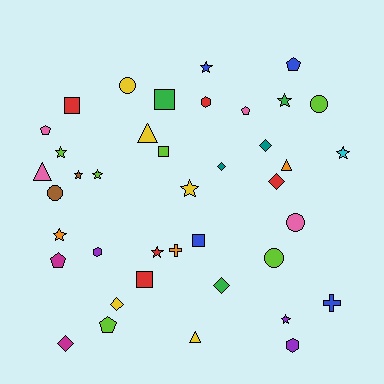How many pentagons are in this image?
There are 5 pentagons.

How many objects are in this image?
There are 40 objects.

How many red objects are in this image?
There are 5 red objects.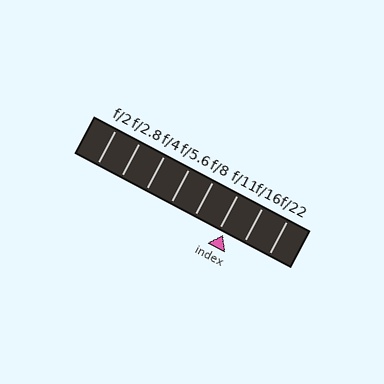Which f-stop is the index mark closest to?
The index mark is closest to f/11.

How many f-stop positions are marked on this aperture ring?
There are 8 f-stop positions marked.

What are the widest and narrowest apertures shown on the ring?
The widest aperture shown is f/2 and the narrowest is f/22.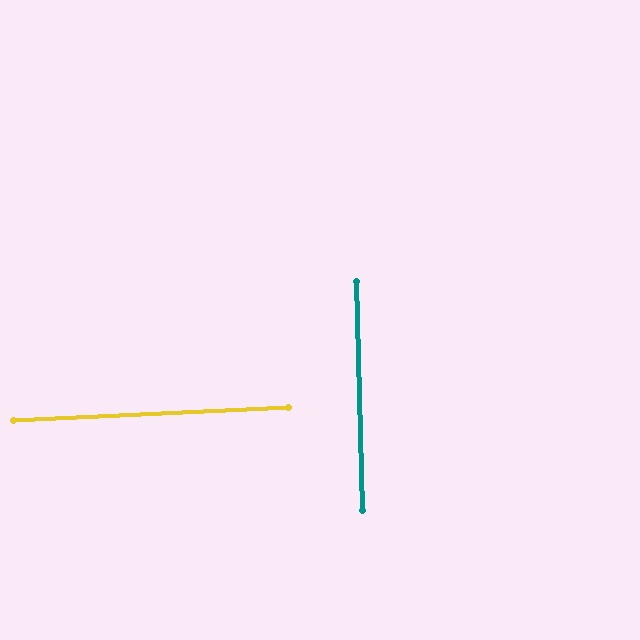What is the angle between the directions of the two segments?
Approximately 89 degrees.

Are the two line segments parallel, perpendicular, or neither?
Perpendicular — they meet at approximately 89°.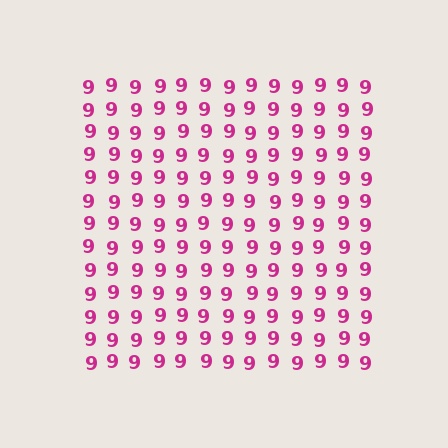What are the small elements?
The small elements are digit 9's.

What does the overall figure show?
The overall figure shows a square.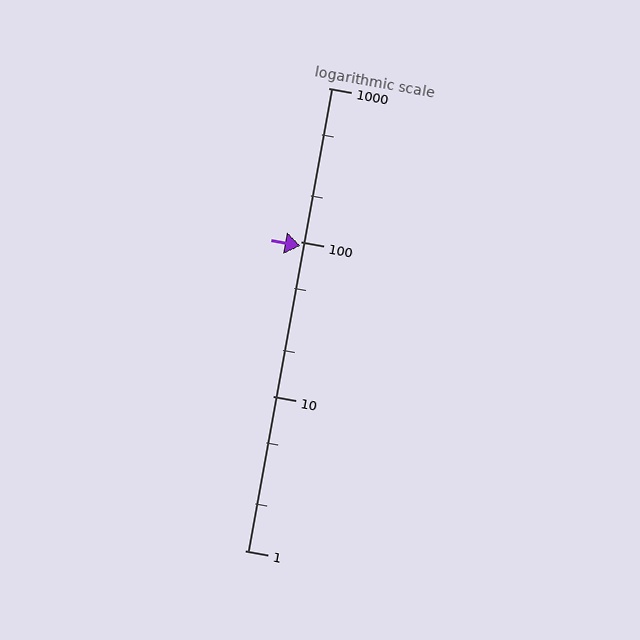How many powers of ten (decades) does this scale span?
The scale spans 3 decades, from 1 to 1000.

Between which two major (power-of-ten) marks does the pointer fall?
The pointer is between 10 and 100.